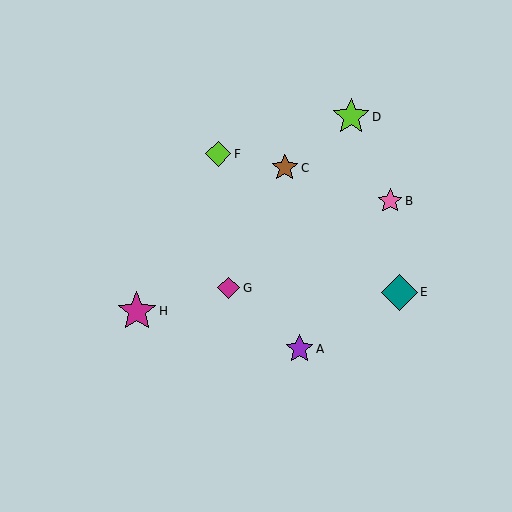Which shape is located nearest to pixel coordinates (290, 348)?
The purple star (labeled A) at (300, 349) is nearest to that location.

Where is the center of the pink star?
The center of the pink star is at (390, 201).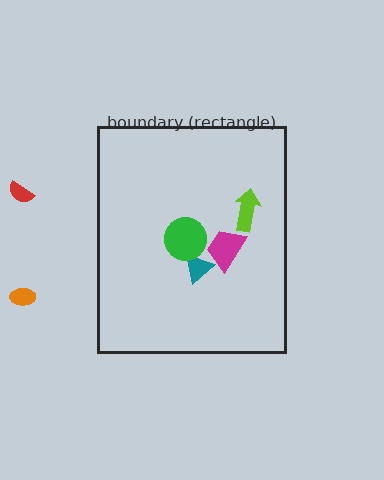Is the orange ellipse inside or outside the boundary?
Outside.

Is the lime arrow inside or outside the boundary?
Inside.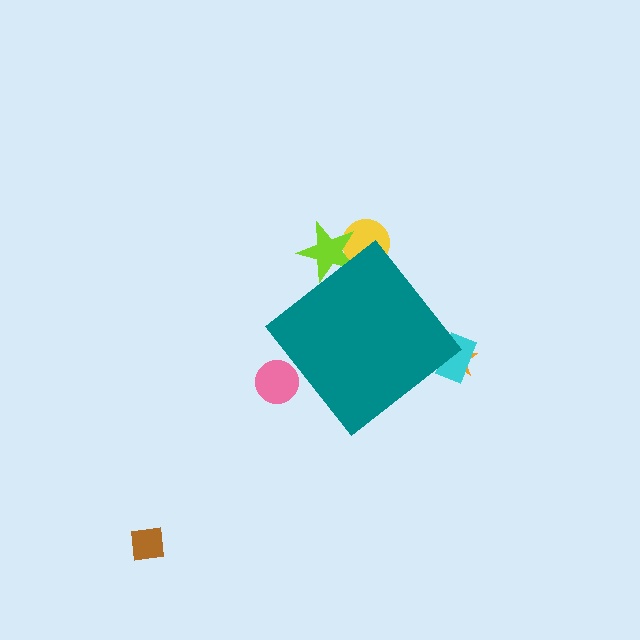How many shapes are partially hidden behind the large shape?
5 shapes are partially hidden.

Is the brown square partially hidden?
No, the brown square is fully visible.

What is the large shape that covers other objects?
A teal diamond.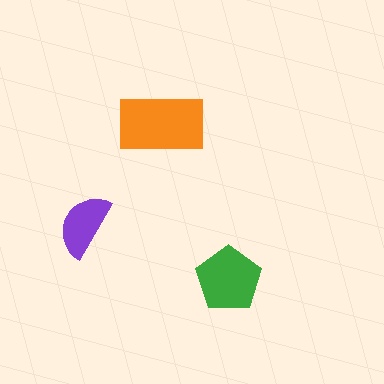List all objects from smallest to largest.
The purple semicircle, the green pentagon, the orange rectangle.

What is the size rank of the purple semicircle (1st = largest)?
3rd.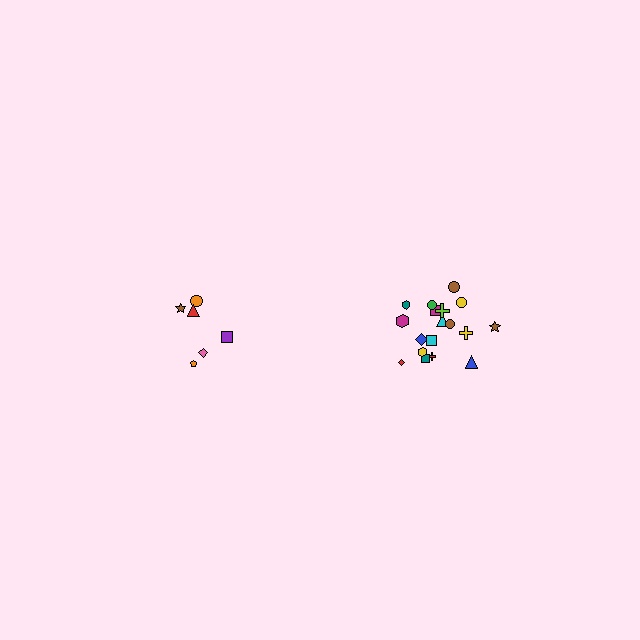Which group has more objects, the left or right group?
The right group.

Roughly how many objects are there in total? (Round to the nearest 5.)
Roughly 25 objects in total.